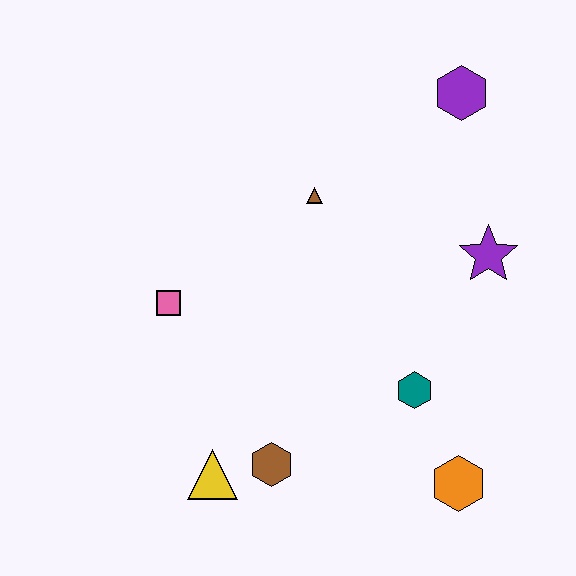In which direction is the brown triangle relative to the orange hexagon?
The brown triangle is above the orange hexagon.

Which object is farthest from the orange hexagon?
The purple hexagon is farthest from the orange hexagon.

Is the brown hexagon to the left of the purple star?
Yes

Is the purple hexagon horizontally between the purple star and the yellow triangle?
Yes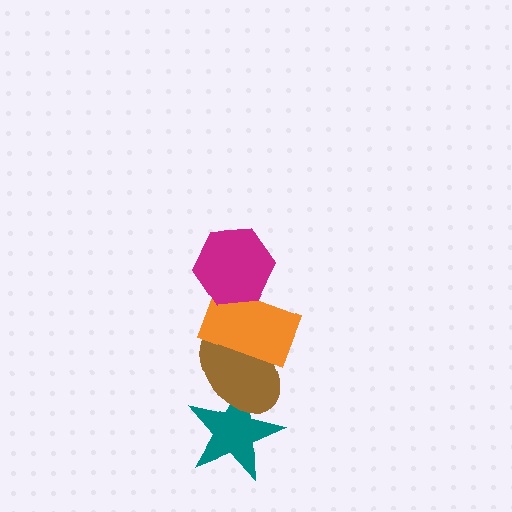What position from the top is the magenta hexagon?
The magenta hexagon is 1st from the top.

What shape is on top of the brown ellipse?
The orange rectangle is on top of the brown ellipse.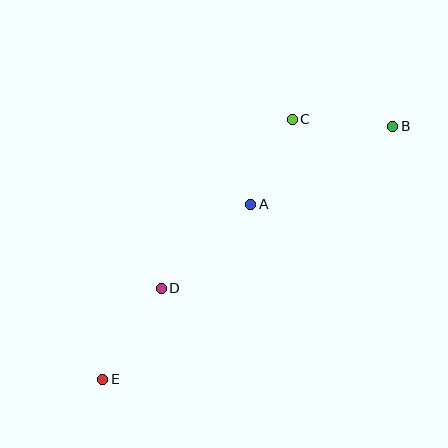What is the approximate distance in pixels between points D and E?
The distance between D and E is approximately 108 pixels.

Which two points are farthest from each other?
Points B and E are farthest from each other.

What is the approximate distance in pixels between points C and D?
The distance between C and D is approximately 214 pixels.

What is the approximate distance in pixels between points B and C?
The distance between B and C is approximately 101 pixels.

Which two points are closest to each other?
Points A and C are closest to each other.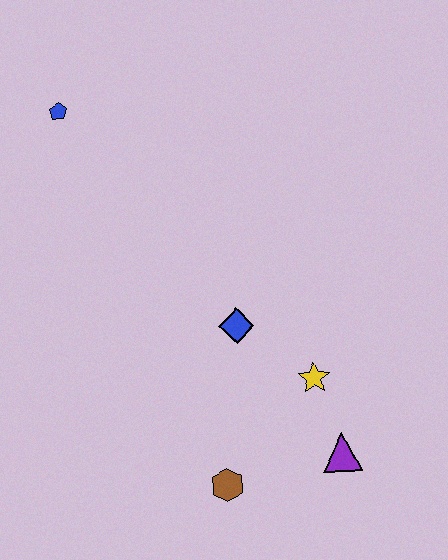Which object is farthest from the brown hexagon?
The blue pentagon is farthest from the brown hexagon.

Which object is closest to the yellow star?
The purple triangle is closest to the yellow star.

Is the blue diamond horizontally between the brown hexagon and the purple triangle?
Yes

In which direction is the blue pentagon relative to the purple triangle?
The blue pentagon is above the purple triangle.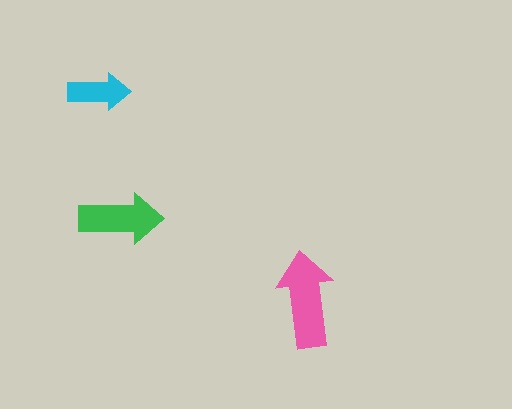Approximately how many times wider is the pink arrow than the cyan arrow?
About 1.5 times wider.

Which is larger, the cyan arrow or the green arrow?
The green one.